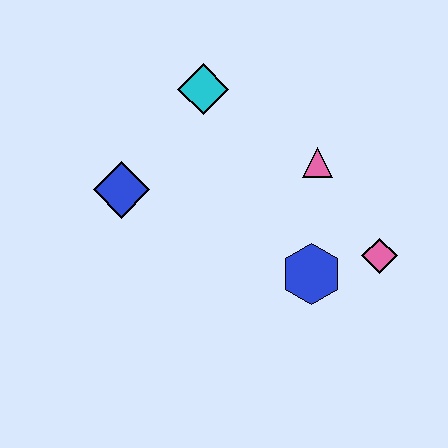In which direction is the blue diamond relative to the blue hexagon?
The blue diamond is to the left of the blue hexagon.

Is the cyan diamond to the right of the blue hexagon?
No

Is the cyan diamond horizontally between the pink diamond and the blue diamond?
Yes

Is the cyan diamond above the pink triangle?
Yes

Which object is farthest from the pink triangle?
The blue diamond is farthest from the pink triangle.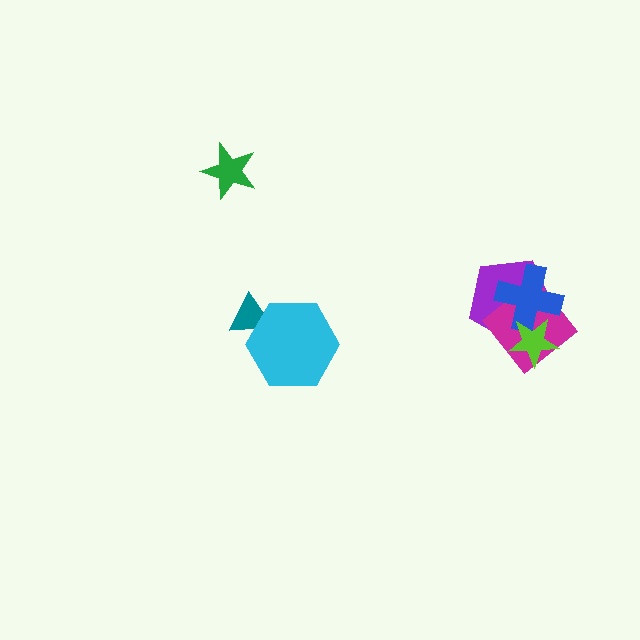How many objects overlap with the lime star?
3 objects overlap with the lime star.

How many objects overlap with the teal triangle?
1 object overlaps with the teal triangle.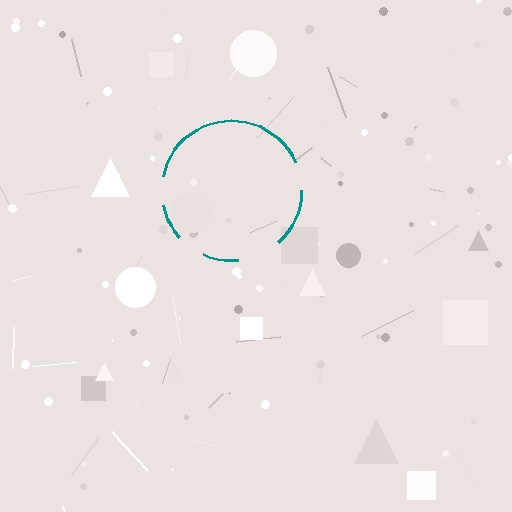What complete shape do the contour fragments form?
The contour fragments form a circle.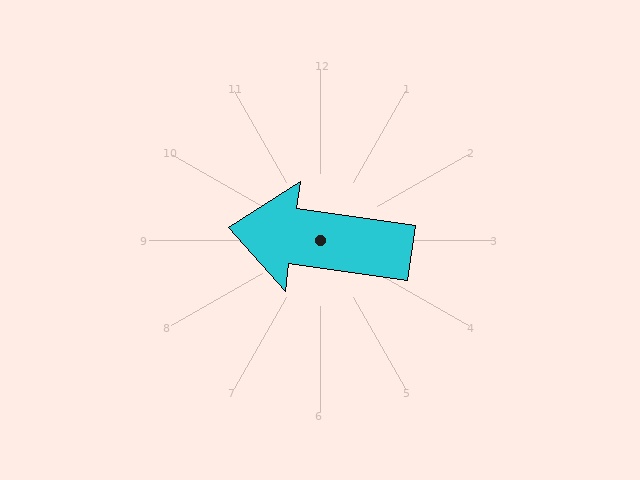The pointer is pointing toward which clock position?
Roughly 9 o'clock.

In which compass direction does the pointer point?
West.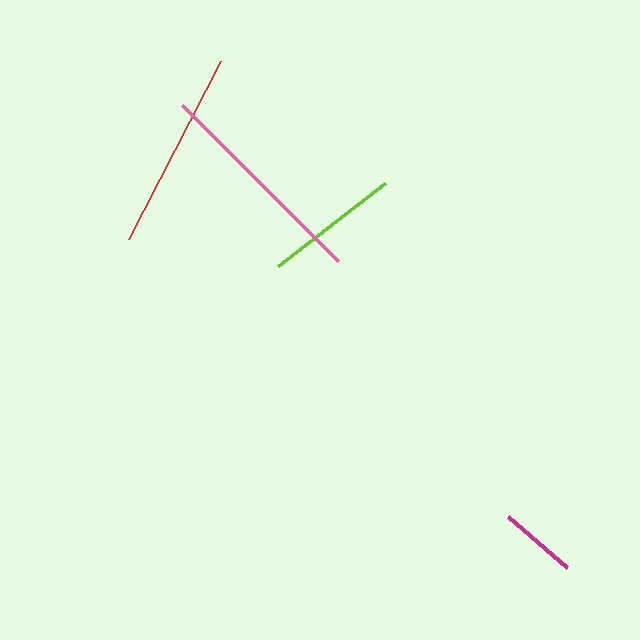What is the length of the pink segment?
The pink segment is approximately 221 pixels long.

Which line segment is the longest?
The pink line is the longest at approximately 221 pixels.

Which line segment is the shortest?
The magenta line is the shortest at approximately 78 pixels.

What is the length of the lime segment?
The lime segment is approximately 135 pixels long.